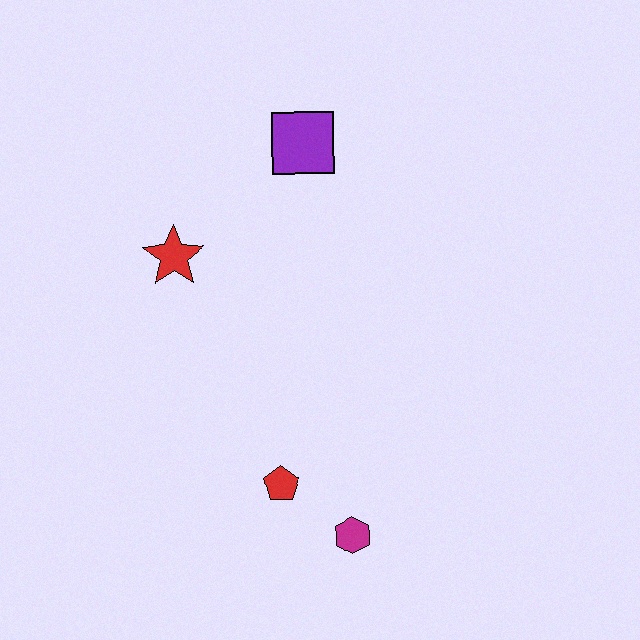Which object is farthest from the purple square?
The magenta hexagon is farthest from the purple square.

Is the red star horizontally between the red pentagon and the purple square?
No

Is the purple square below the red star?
No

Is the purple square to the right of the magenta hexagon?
No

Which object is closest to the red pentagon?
The magenta hexagon is closest to the red pentagon.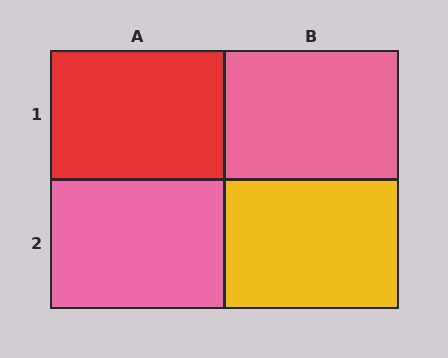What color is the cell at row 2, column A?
Pink.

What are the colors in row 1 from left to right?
Red, pink.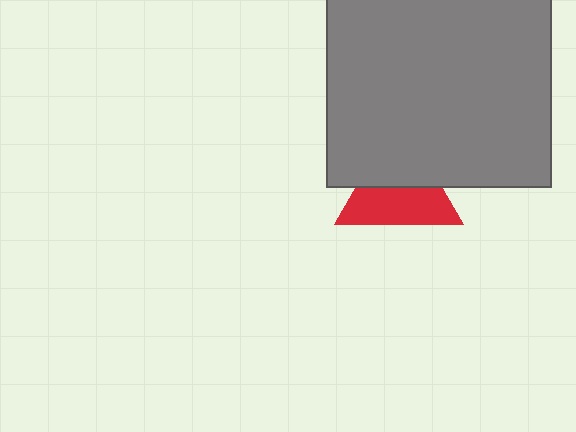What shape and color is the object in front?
The object in front is a gray rectangle.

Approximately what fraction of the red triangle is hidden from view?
Roughly 44% of the red triangle is hidden behind the gray rectangle.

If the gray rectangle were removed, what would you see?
You would see the complete red triangle.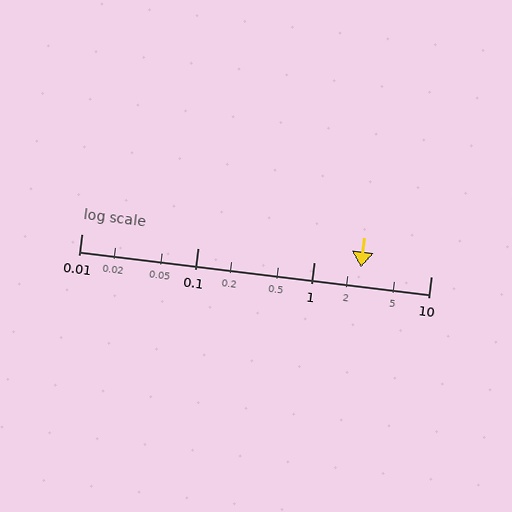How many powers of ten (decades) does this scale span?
The scale spans 3 decades, from 0.01 to 10.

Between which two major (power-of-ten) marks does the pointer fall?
The pointer is between 1 and 10.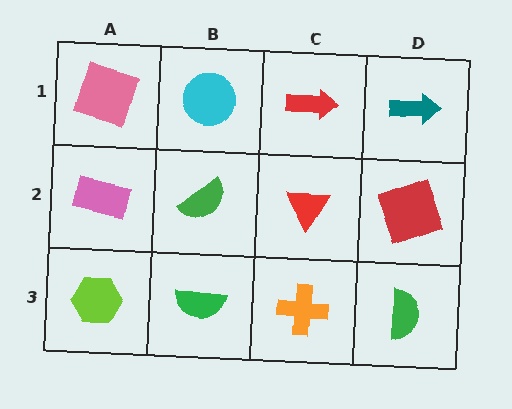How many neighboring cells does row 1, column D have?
2.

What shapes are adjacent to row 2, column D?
A teal arrow (row 1, column D), a green semicircle (row 3, column D), a red triangle (row 2, column C).